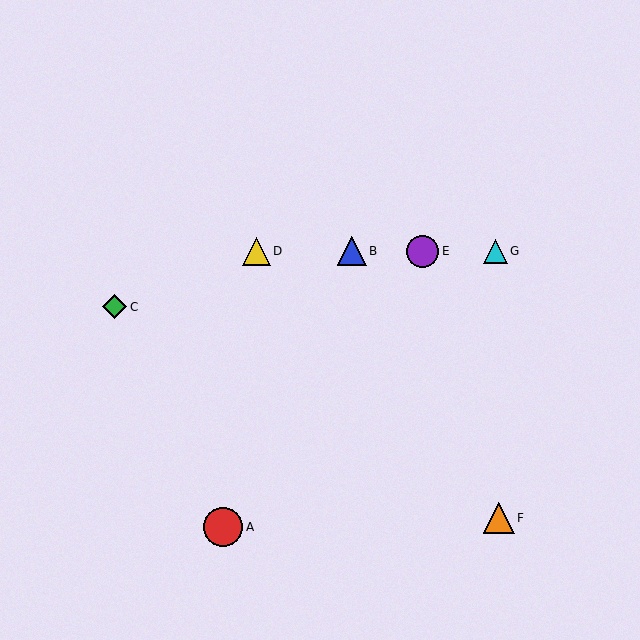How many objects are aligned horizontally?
4 objects (B, D, E, G) are aligned horizontally.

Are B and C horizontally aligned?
No, B is at y≈251 and C is at y≈307.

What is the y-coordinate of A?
Object A is at y≈527.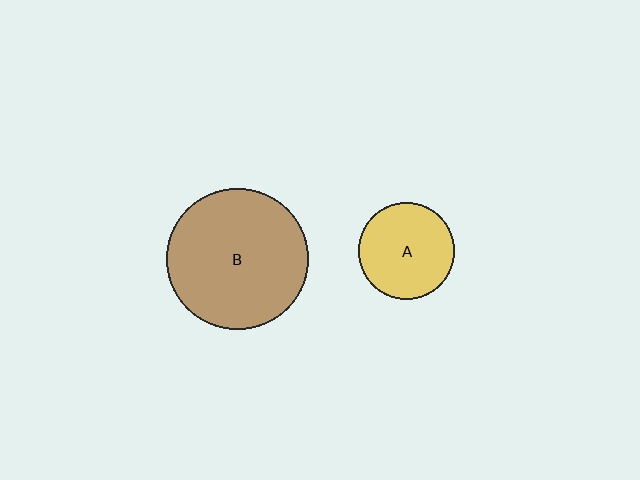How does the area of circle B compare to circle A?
Approximately 2.2 times.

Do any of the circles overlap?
No, none of the circles overlap.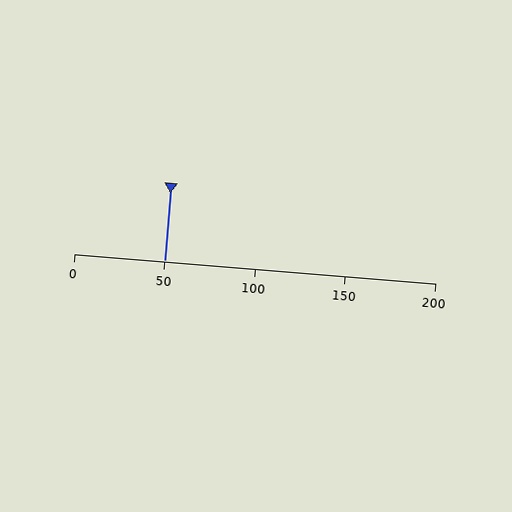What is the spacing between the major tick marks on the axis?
The major ticks are spaced 50 apart.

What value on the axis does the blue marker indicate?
The marker indicates approximately 50.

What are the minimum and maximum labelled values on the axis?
The axis runs from 0 to 200.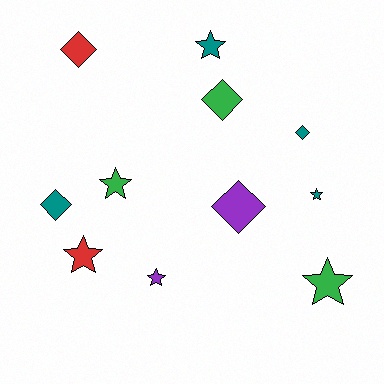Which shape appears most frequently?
Star, with 6 objects.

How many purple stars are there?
There is 1 purple star.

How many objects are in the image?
There are 11 objects.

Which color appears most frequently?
Teal, with 4 objects.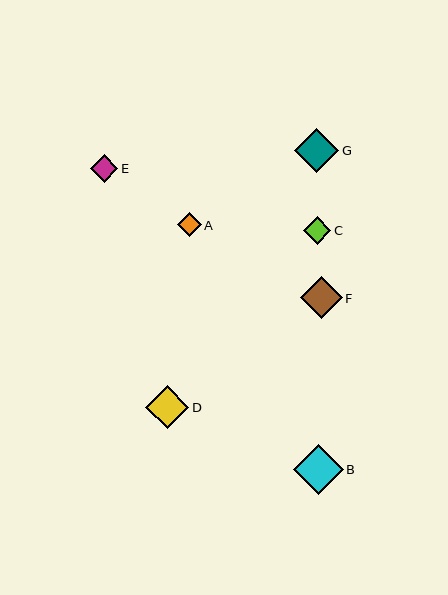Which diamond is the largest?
Diamond B is the largest with a size of approximately 50 pixels.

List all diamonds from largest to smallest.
From largest to smallest: B, G, D, F, E, C, A.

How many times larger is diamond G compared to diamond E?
Diamond G is approximately 1.6 times the size of diamond E.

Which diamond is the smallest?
Diamond A is the smallest with a size of approximately 24 pixels.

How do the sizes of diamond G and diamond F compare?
Diamond G and diamond F are approximately the same size.